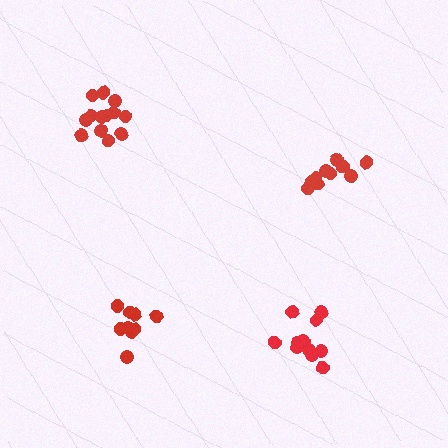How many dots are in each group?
Group 1: 13 dots, Group 2: 9 dots, Group 3: 10 dots, Group 4: 11 dots (43 total).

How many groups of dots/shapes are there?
There are 4 groups.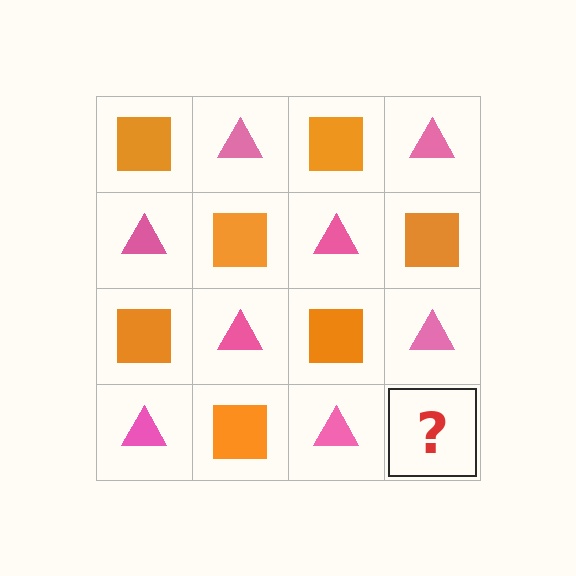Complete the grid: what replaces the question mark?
The question mark should be replaced with an orange square.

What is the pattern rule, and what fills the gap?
The rule is that it alternates orange square and pink triangle in a checkerboard pattern. The gap should be filled with an orange square.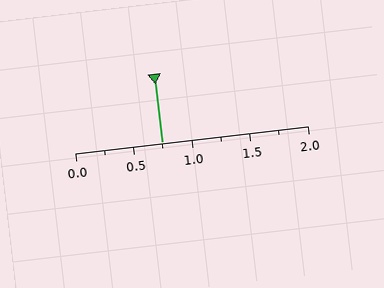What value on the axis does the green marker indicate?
The marker indicates approximately 0.75.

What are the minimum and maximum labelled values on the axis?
The axis runs from 0.0 to 2.0.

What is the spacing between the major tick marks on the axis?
The major ticks are spaced 0.5 apart.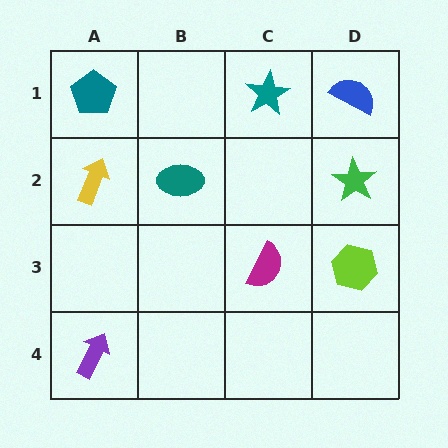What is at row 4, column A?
A purple arrow.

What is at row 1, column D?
A blue semicircle.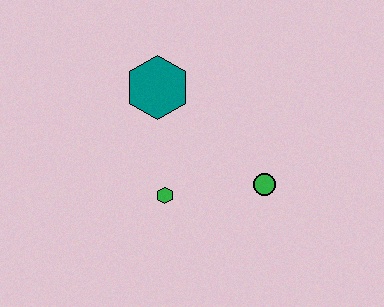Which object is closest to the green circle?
The green hexagon is closest to the green circle.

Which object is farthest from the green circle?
The teal hexagon is farthest from the green circle.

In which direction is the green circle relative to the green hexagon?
The green circle is to the right of the green hexagon.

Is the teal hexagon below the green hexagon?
No